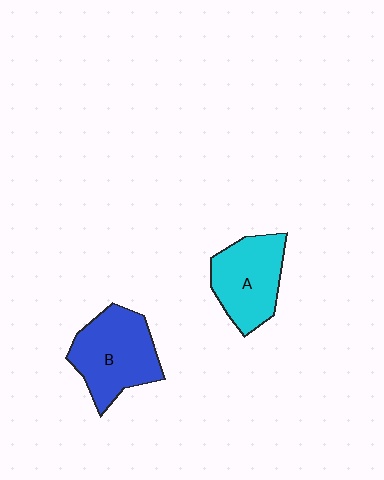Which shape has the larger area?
Shape B (blue).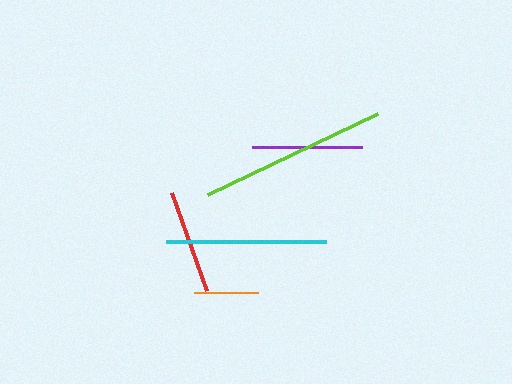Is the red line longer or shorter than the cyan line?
The cyan line is longer than the red line.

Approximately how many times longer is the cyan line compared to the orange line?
The cyan line is approximately 2.5 times the length of the orange line.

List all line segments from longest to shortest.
From longest to shortest: lime, cyan, purple, red, orange.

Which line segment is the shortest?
The orange line is the shortest at approximately 64 pixels.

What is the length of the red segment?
The red segment is approximately 104 pixels long.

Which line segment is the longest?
The lime line is the longest at approximately 188 pixels.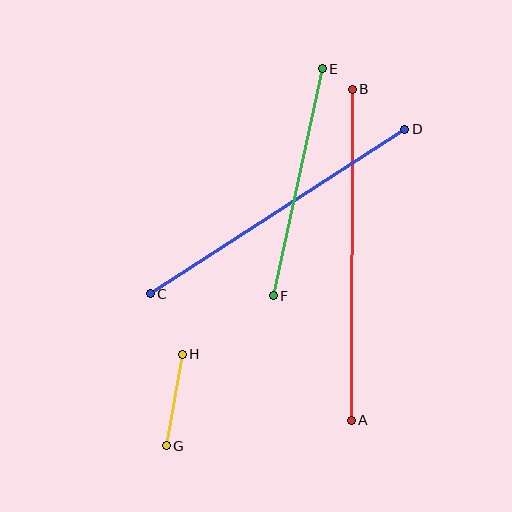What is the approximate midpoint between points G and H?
The midpoint is at approximately (174, 400) pixels.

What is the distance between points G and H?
The distance is approximately 93 pixels.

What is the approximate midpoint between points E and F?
The midpoint is at approximately (298, 182) pixels.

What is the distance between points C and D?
The distance is approximately 303 pixels.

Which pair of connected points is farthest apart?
Points A and B are farthest apart.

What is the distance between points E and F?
The distance is approximately 232 pixels.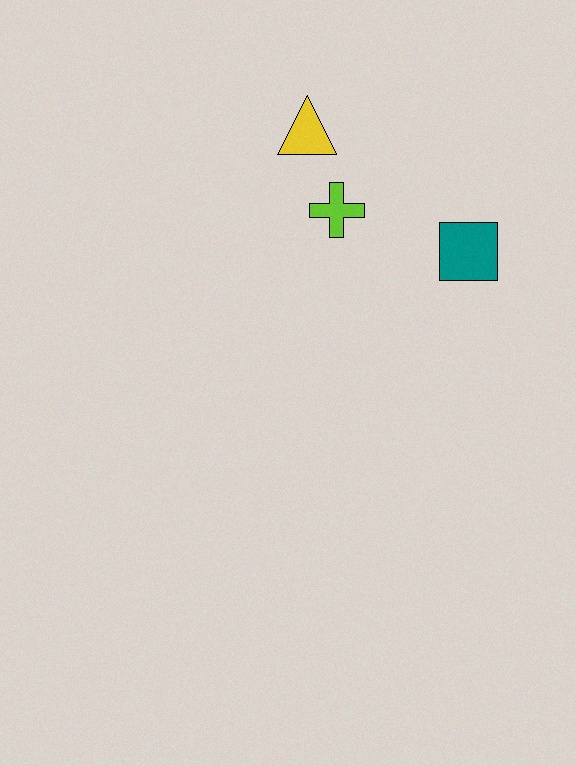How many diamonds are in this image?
There are no diamonds.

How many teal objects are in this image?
There is 1 teal object.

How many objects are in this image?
There are 3 objects.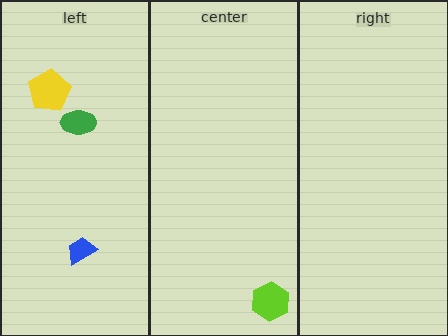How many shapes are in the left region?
3.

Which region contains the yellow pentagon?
The left region.